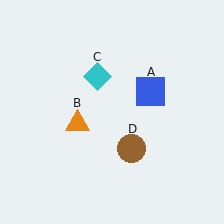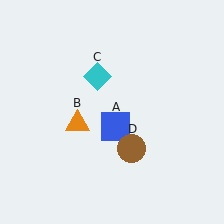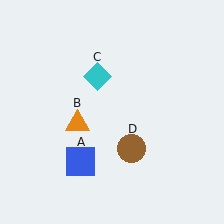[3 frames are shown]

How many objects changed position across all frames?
1 object changed position: blue square (object A).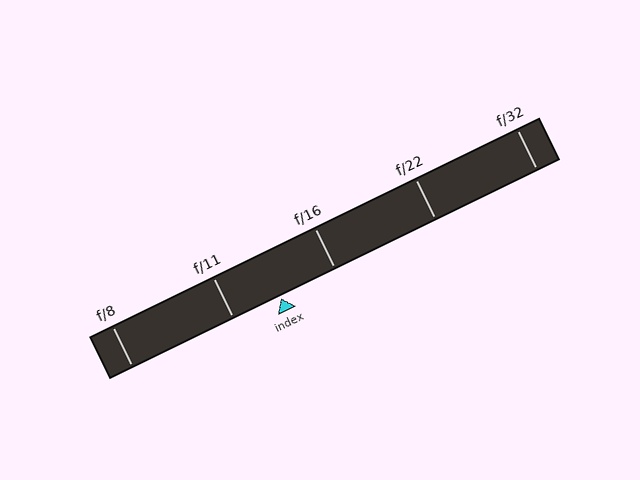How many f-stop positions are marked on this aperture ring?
There are 5 f-stop positions marked.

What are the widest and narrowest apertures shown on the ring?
The widest aperture shown is f/8 and the narrowest is f/32.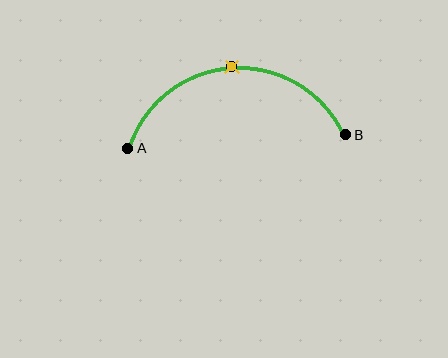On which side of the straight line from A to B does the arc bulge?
The arc bulges above the straight line connecting A and B.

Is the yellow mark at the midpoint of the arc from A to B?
Yes. The yellow mark lies on the arc at equal arc-length from both A and B — it is the arc midpoint.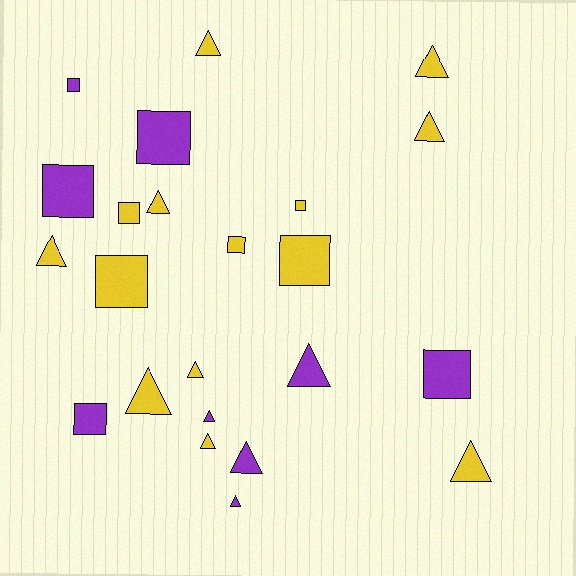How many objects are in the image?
There are 23 objects.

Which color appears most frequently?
Yellow, with 14 objects.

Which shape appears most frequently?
Triangle, with 13 objects.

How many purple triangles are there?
There are 4 purple triangles.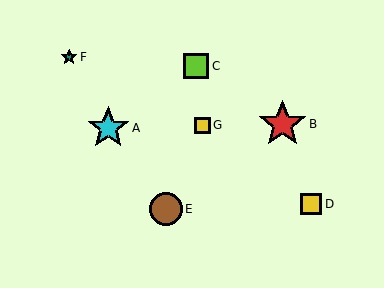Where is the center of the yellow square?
The center of the yellow square is at (202, 125).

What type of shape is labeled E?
Shape E is a brown circle.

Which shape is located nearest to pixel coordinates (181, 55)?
The lime square (labeled C) at (196, 66) is nearest to that location.